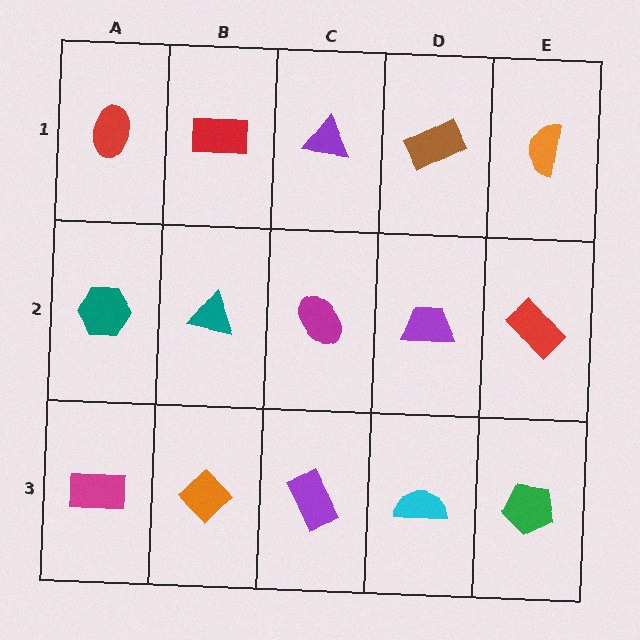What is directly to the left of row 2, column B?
A teal hexagon.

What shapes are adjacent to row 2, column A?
A red ellipse (row 1, column A), a magenta rectangle (row 3, column A), a teal triangle (row 2, column B).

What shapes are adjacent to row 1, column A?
A teal hexagon (row 2, column A), a red rectangle (row 1, column B).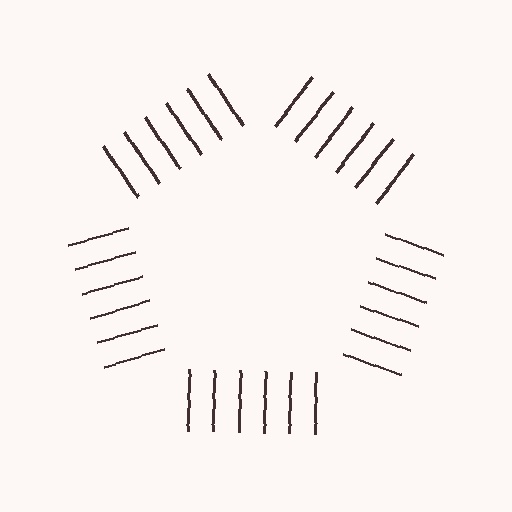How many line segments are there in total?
30 — 6 along each of the 5 edges.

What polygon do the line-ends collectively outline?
An illusory pentagon — the line segments terminate on its edges but no continuous stroke is drawn.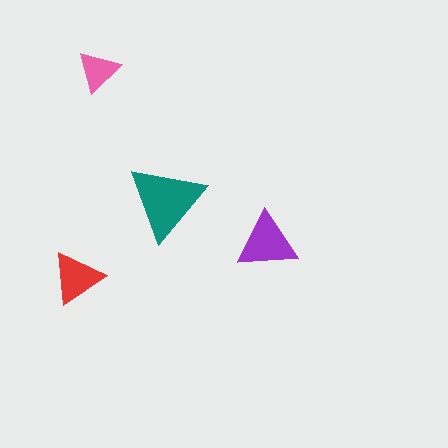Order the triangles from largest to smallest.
the teal one, the purple one, the red one, the pink one.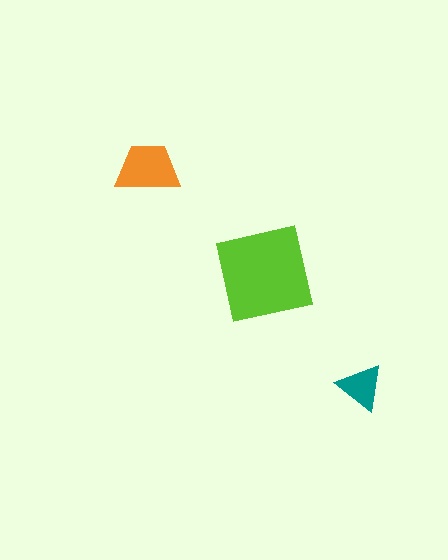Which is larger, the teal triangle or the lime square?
The lime square.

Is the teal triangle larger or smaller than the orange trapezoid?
Smaller.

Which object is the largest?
The lime square.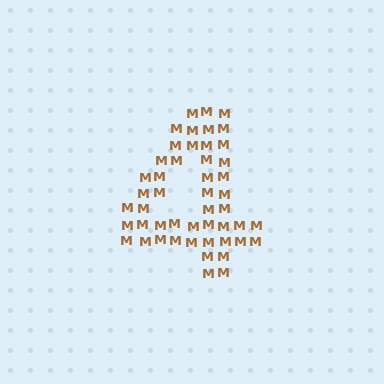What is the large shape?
The large shape is the digit 4.